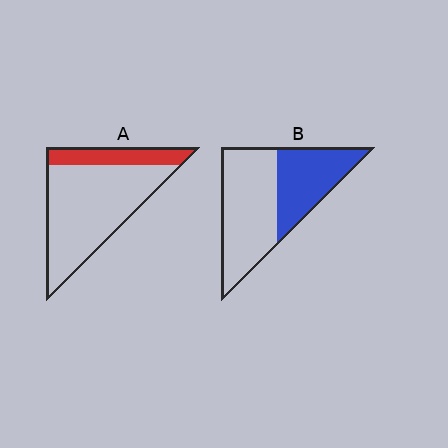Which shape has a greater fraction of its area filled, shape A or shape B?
Shape B.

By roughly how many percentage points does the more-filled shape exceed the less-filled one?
By roughly 20 percentage points (B over A).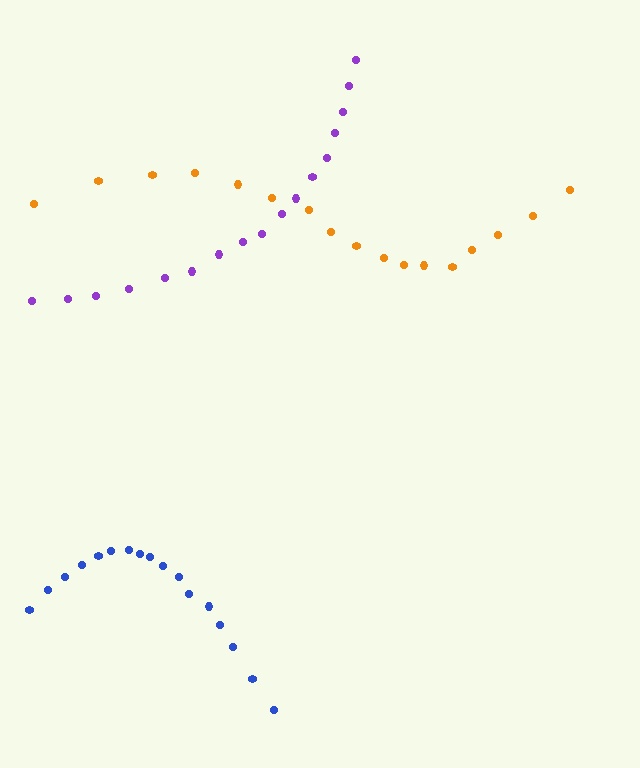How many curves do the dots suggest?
There are 3 distinct paths.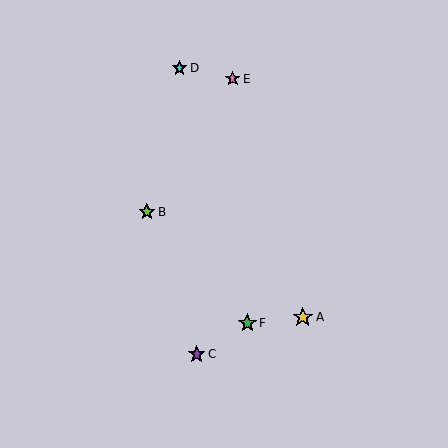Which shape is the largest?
The yellow star (labeled A) is the largest.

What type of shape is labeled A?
Shape A is a yellow star.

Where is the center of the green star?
The center of the green star is at (247, 323).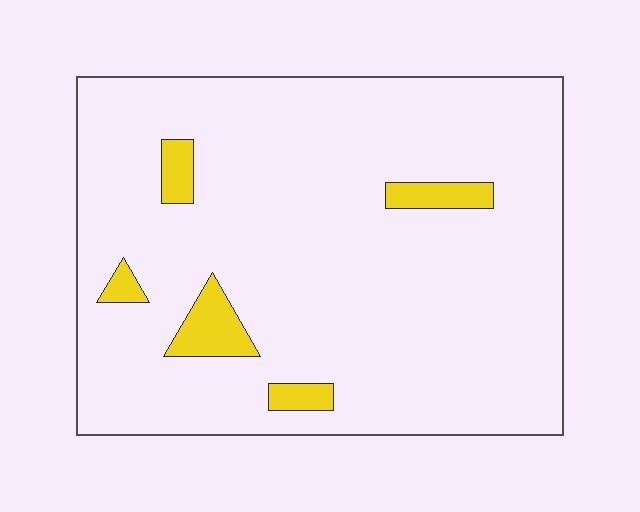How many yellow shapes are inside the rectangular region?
5.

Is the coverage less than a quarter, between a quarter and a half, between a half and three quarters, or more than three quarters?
Less than a quarter.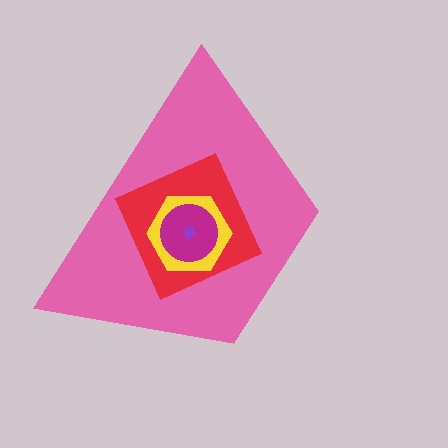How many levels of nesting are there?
5.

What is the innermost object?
The purple diamond.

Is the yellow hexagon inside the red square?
Yes.